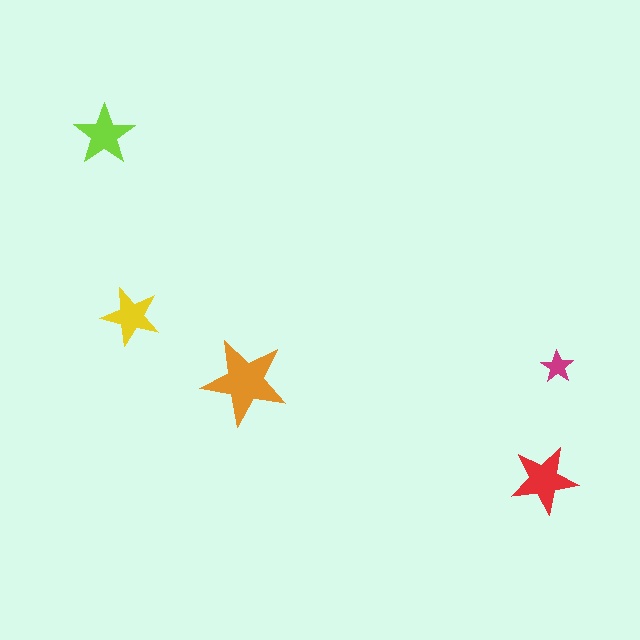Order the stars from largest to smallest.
the orange one, the red one, the lime one, the yellow one, the magenta one.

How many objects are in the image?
There are 5 objects in the image.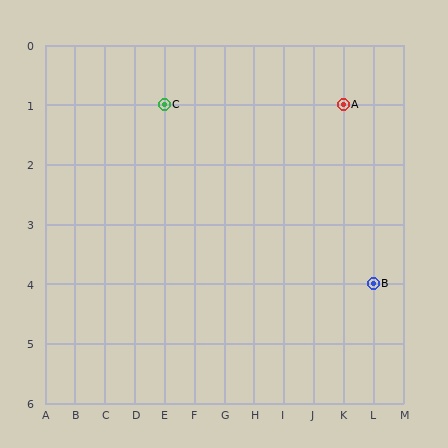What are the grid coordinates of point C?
Point C is at grid coordinates (E, 1).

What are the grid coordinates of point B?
Point B is at grid coordinates (L, 4).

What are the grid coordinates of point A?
Point A is at grid coordinates (K, 1).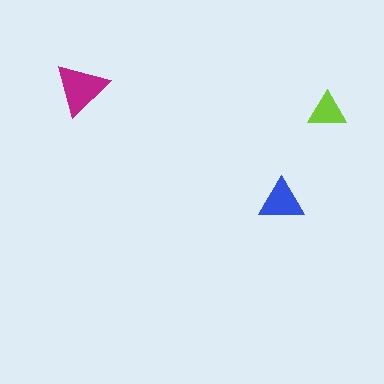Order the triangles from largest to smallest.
the magenta one, the blue one, the lime one.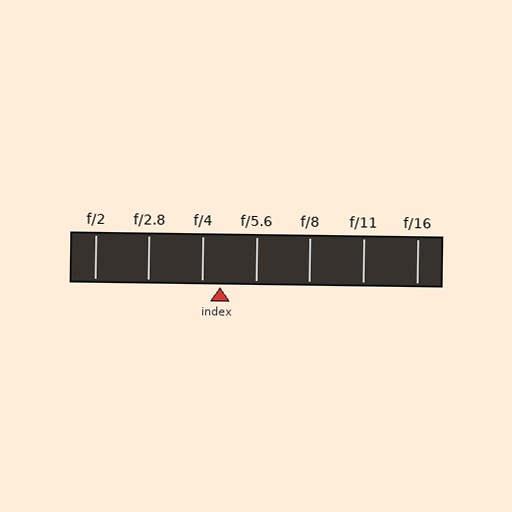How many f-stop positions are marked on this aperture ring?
There are 7 f-stop positions marked.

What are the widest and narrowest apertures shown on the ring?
The widest aperture shown is f/2 and the narrowest is f/16.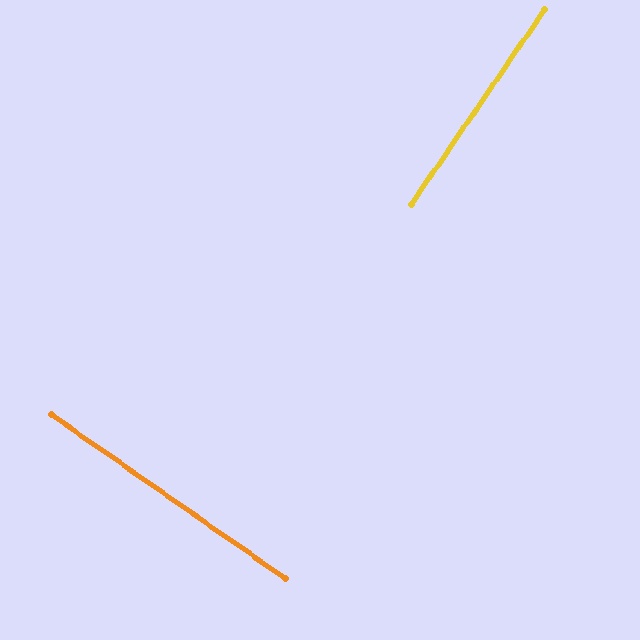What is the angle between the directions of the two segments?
Approximately 89 degrees.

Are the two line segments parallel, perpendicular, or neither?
Perpendicular — they meet at approximately 89°.